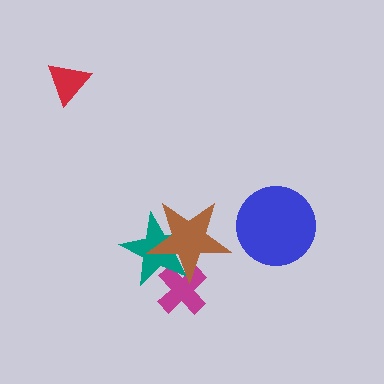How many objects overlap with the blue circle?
0 objects overlap with the blue circle.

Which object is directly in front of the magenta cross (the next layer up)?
The teal star is directly in front of the magenta cross.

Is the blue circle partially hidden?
No, no other shape covers it.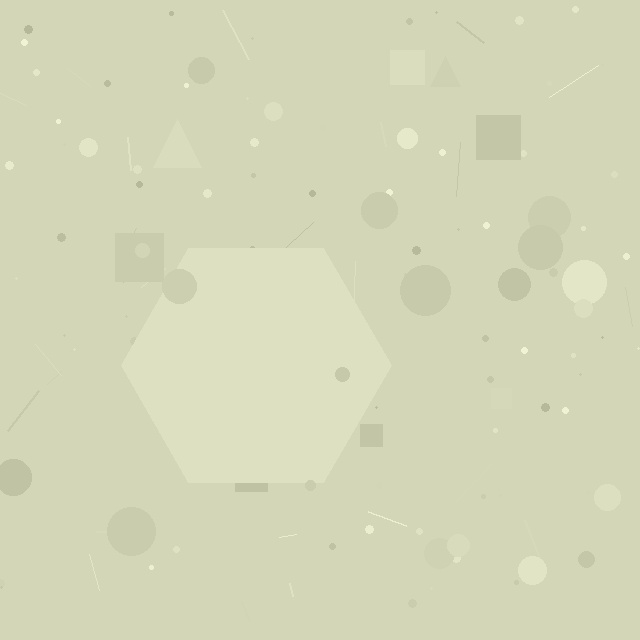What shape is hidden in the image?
A hexagon is hidden in the image.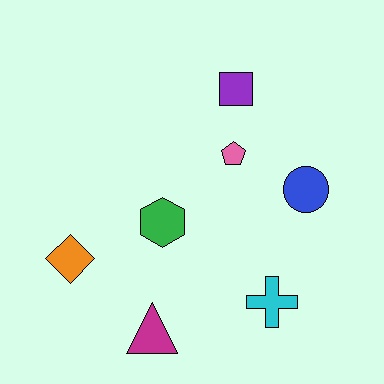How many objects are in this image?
There are 7 objects.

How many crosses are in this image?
There is 1 cross.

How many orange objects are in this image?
There is 1 orange object.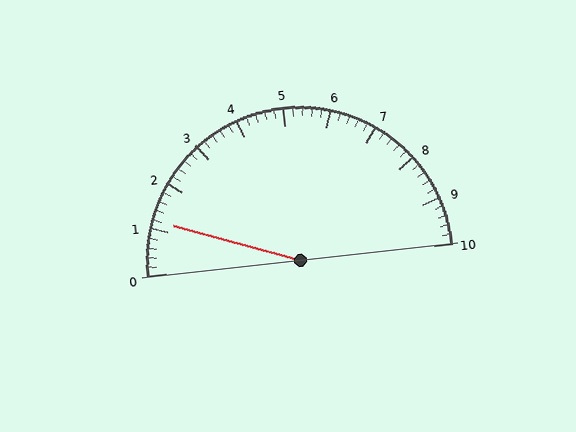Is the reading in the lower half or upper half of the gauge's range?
The reading is in the lower half of the range (0 to 10).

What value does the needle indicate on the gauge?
The needle indicates approximately 1.2.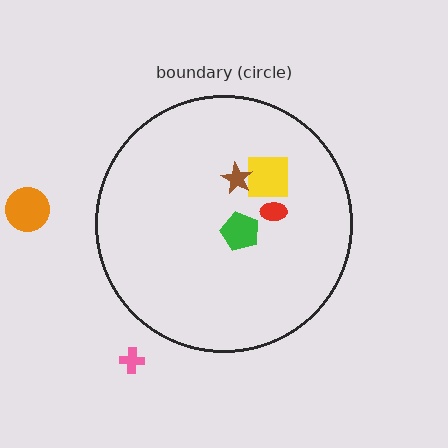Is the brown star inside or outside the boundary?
Inside.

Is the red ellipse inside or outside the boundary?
Inside.